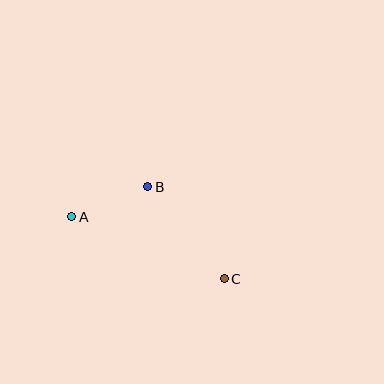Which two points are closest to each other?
Points A and B are closest to each other.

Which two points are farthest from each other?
Points A and C are farthest from each other.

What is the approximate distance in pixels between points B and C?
The distance between B and C is approximately 120 pixels.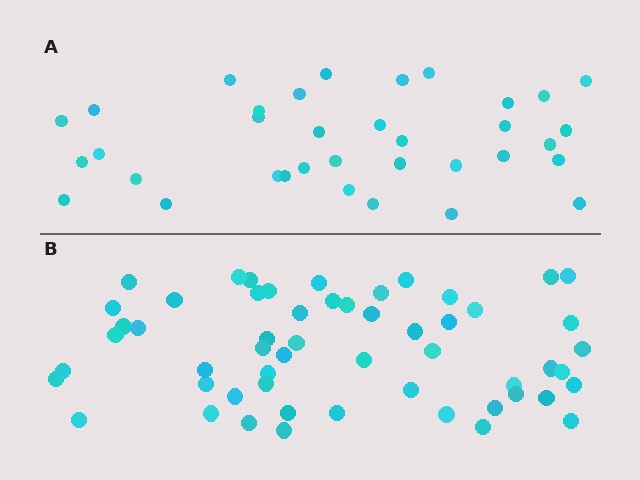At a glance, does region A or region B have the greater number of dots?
Region B (the bottom region) has more dots.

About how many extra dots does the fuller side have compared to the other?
Region B has approximately 20 more dots than region A.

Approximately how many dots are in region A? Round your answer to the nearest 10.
About 40 dots. (The exact count is 35, which rounds to 40.)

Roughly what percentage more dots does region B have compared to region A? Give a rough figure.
About 55% more.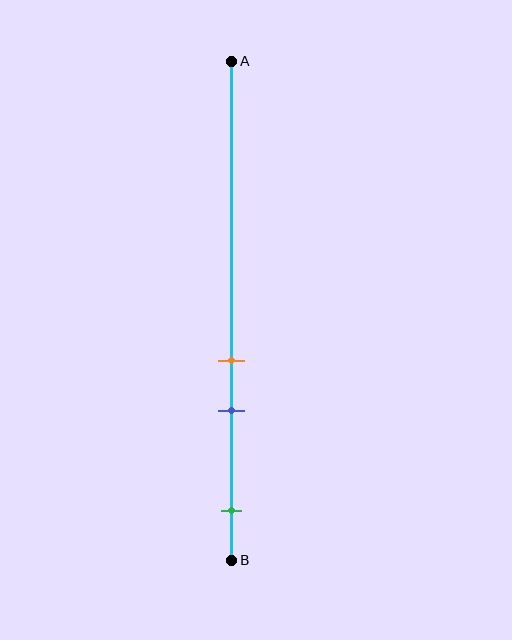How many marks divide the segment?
There are 3 marks dividing the segment.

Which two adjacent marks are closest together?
The orange and blue marks are the closest adjacent pair.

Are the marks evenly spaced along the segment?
No, the marks are not evenly spaced.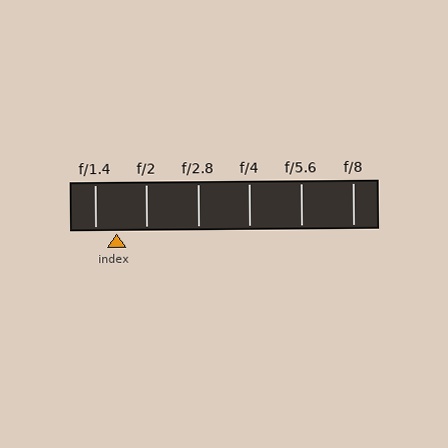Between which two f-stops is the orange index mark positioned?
The index mark is between f/1.4 and f/2.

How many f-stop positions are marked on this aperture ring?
There are 6 f-stop positions marked.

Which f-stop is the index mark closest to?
The index mark is closest to f/1.4.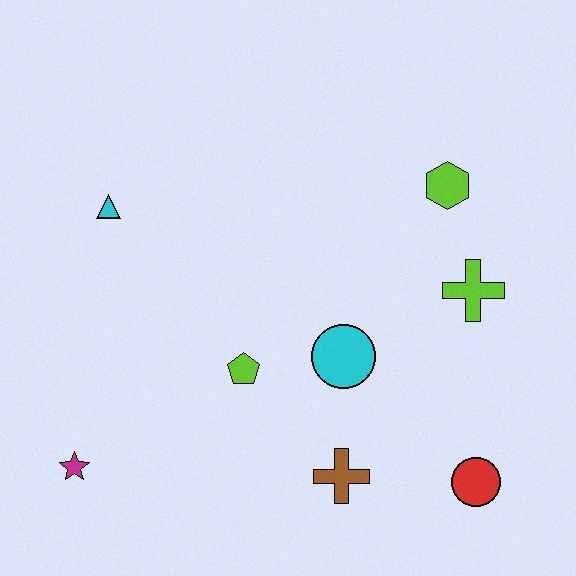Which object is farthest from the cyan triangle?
The red circle is farthest from the cyan triangle.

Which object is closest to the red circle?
The brown cross is closest to the red circle.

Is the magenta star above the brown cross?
Yes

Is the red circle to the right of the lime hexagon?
Yes